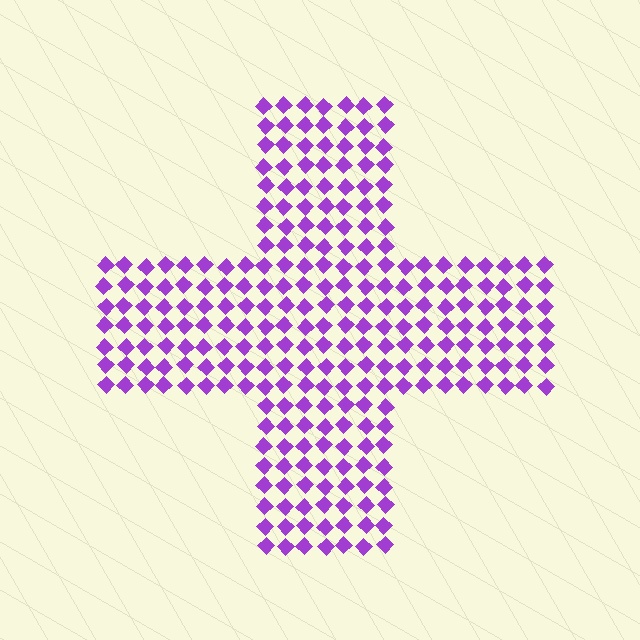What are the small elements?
The small elements are diamonds.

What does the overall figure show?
The overall figure shows a cross.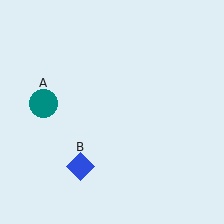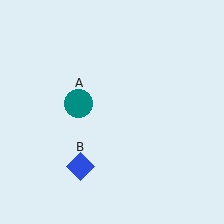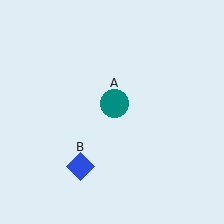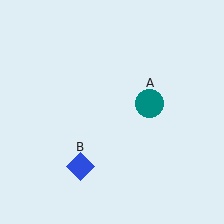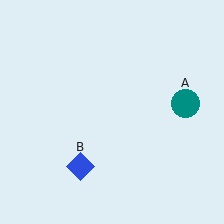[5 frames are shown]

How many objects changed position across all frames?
1 object changed position: teal circle (object A).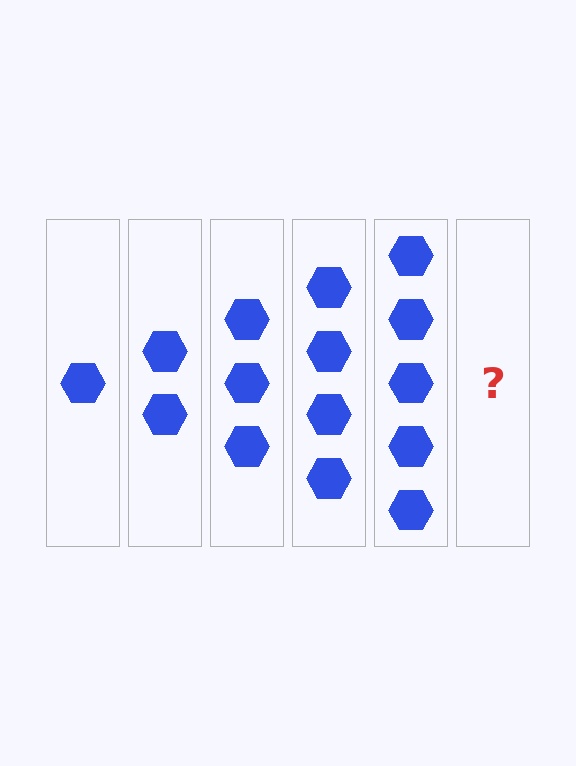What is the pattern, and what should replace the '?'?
The pattern is that each step adds one more hexagon. The '?' should be 6 hexagons.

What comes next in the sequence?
The next element should be 6 hexagons.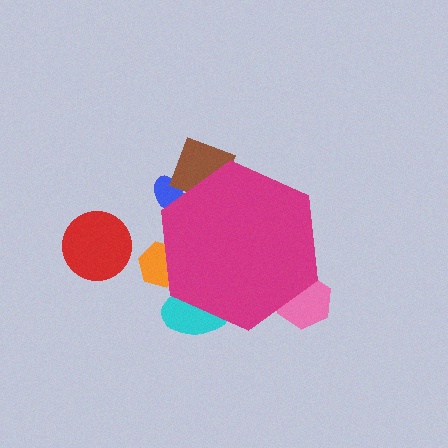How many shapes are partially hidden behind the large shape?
5 shapes are partially hidden.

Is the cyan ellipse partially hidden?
Yes, the cyan ellipse is partially hidden behind the magenta hexagon.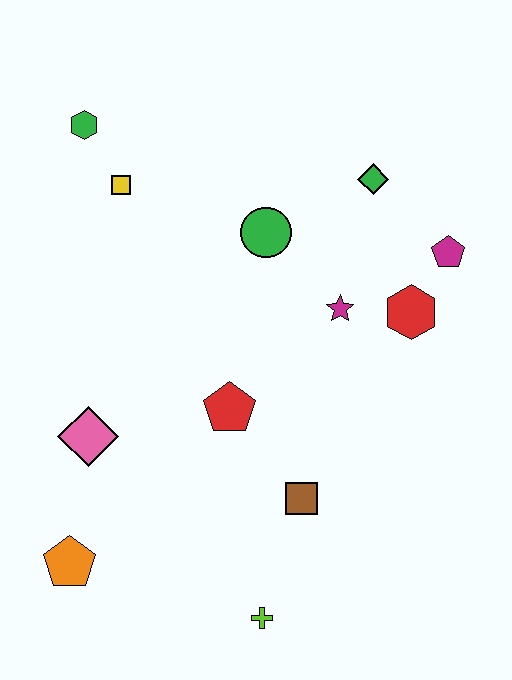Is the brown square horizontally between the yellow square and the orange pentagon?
No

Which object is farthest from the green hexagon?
The lime cross is farthest from the green hexagon.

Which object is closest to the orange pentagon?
The pink diamond is closest to the orange pentagon.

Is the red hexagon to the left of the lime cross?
No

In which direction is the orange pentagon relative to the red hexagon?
The orange pentagon is to the left of the red hexagon.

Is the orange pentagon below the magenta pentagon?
Yes